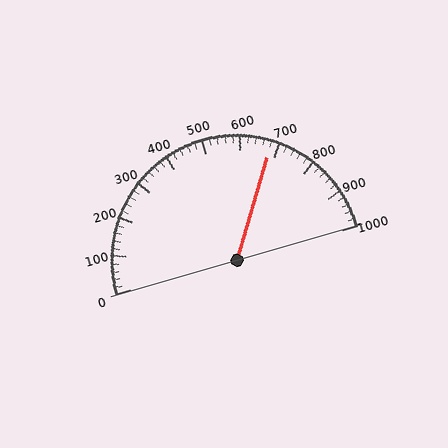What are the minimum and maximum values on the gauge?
The gauge ranges from 0 to 1000.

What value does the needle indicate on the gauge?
The needle indicates approximately 680.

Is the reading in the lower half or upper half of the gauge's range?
The reading is in the upper half of the range (0 to 1000).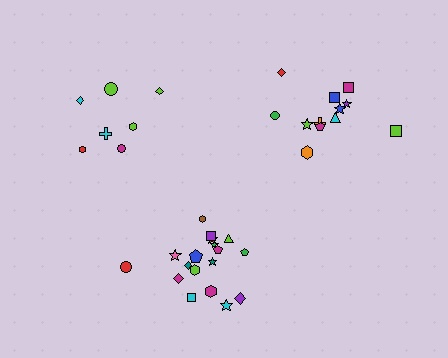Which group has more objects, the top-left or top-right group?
The top-right group.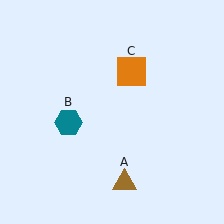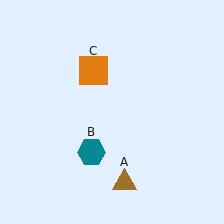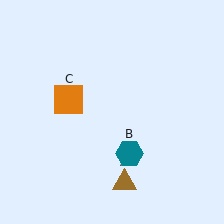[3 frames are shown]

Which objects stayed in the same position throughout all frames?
Brown triangle (object A) remained stationary.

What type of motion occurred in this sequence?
The teal hexagon (object B), orange square (object C) rotated counterclockwise around the center of the scene.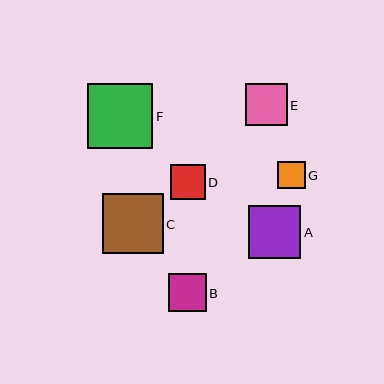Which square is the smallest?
Square G is the smallest with a size of approximately 28 pixels.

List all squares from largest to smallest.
From largest to smallest: F, C, A, E, B, D, G.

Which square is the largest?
Square F is the largest with a size of approximately 65 pixels.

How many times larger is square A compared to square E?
Square A is approximately 1.2 times the size of square E.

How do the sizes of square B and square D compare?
Square B and square D are approximately the same size.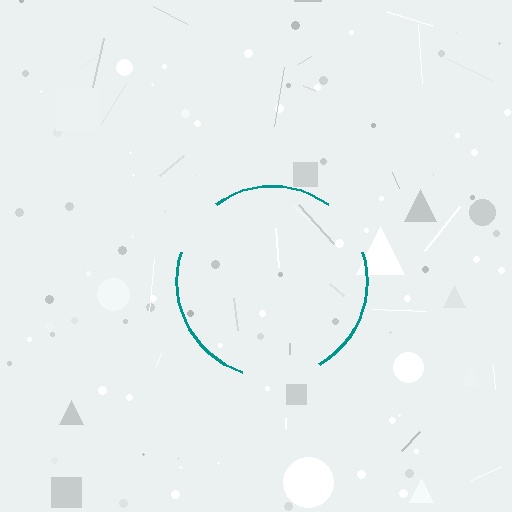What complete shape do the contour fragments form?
The contour fragments form a circle.